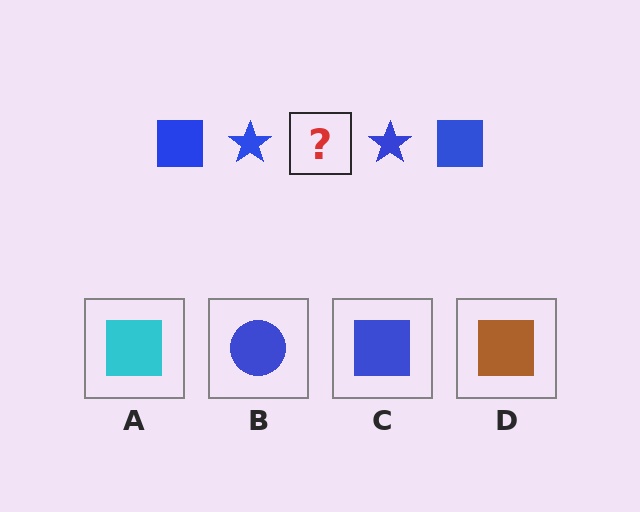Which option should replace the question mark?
Option C.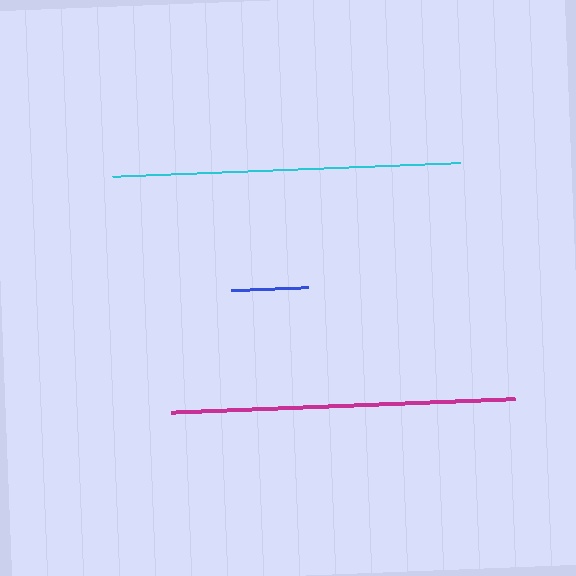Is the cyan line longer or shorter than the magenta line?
The cyan line is longer than the magenta line.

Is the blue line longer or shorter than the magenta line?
The magenta line is longer than the blue line.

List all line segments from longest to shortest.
From longest to shortest: cyan, magenta, blue.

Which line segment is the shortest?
The blue line is the shortest at approximately 77 pixels.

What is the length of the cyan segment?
The cyan segment is approximately 348 pixels long.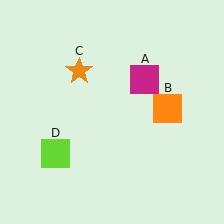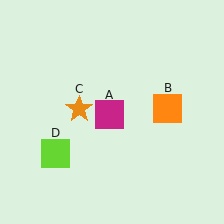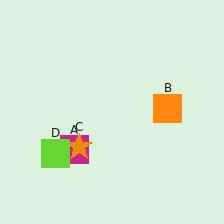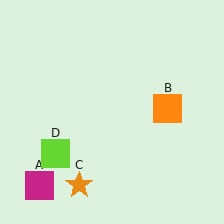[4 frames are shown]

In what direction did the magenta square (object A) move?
The magenta square (object A) moved down and to the left.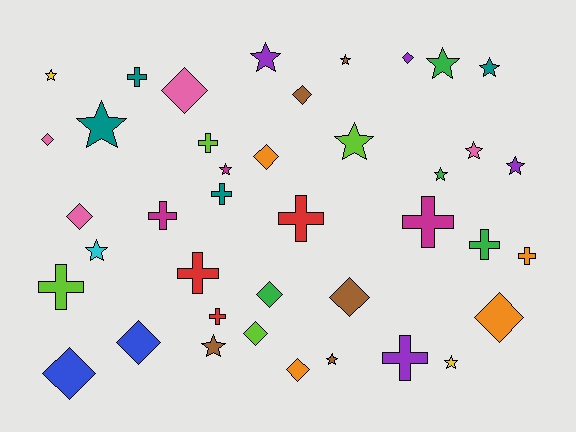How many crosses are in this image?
There are 12 crosses.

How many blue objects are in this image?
There are 2 blue objects.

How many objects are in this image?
There are 40 objects.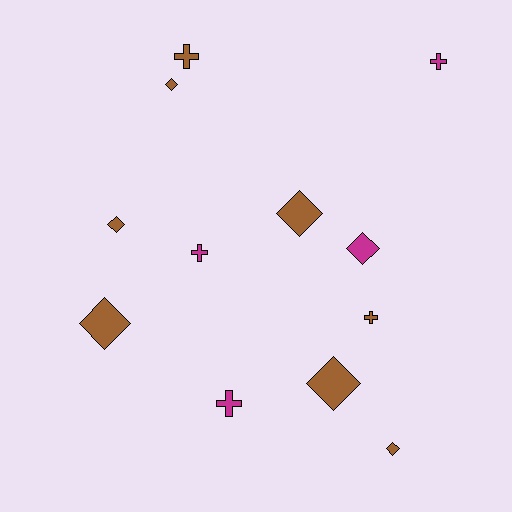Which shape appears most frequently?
Diamond, with 7 objects.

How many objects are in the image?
There are 12 objects.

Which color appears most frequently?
Brown, with 8 objects.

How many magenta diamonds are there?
There is 1 magenta diamond.